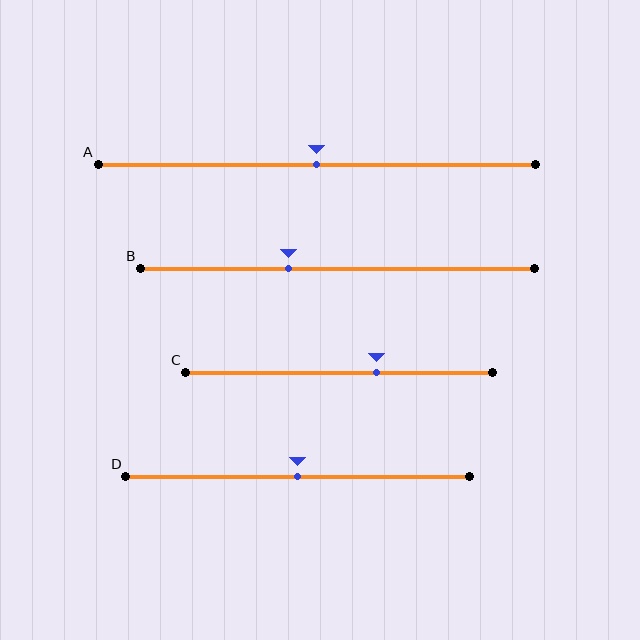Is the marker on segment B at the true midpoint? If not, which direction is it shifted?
No, the marker on segment B is shifted to the left by about 12% of the segment length.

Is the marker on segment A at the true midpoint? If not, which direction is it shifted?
Yes, the marker on segment A is at the true midpoint.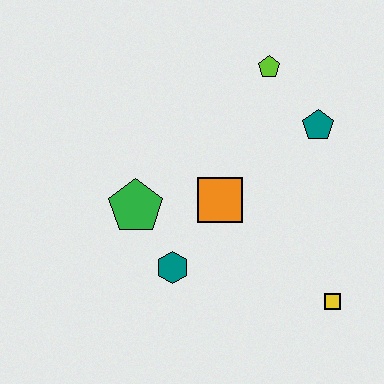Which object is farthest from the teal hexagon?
The lime pentagon is farthest from the teal hexagon.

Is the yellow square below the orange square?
Yes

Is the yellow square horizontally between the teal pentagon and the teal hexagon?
No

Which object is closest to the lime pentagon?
The teal pentagon is closest to the lime pentagon.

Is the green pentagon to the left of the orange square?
Yes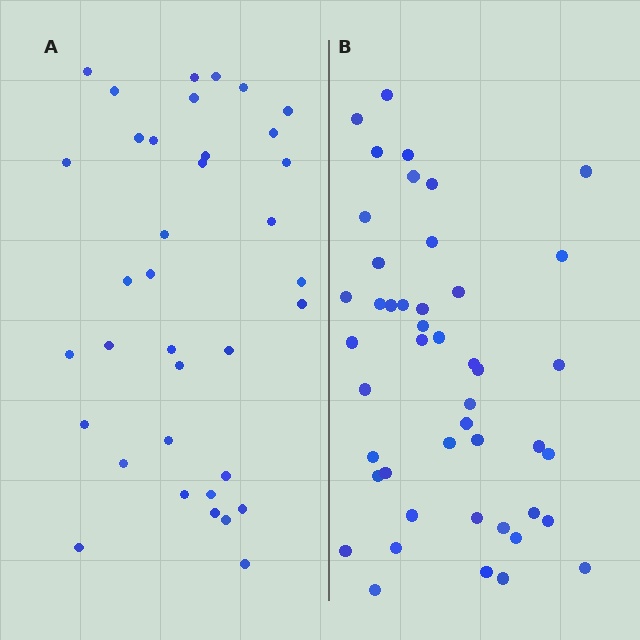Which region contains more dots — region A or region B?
Region B (the right region) has more dots.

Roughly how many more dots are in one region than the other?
Region B has roughly 10 or so more dots than region A.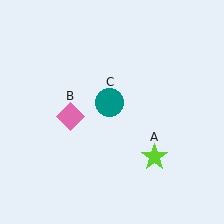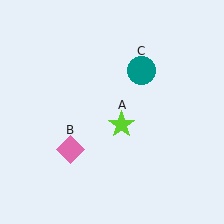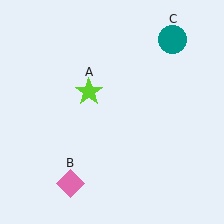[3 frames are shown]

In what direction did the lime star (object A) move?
The lime star (object A) moved up and to the left.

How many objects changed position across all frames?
3 objects changed position: lime star (object A), pink diamond (object B), teal circle (object C).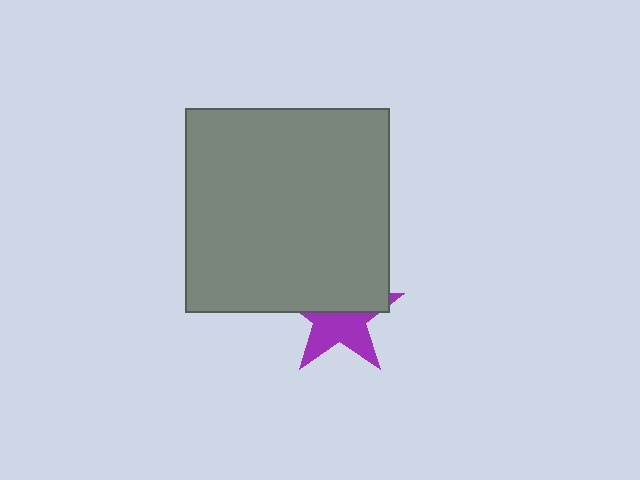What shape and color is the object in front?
The object in front is a gray square.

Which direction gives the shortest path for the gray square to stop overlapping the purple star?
Moving up gives the shortest separation.